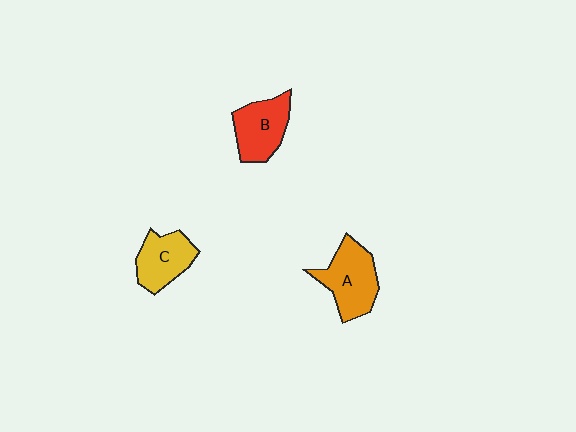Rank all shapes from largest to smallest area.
From largest to smallest: A (orange), B (red), C (yellow).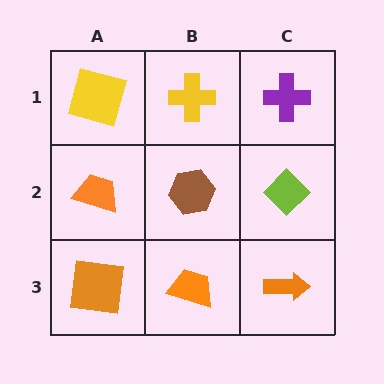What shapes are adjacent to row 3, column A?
An orange trapezoid (row 2, column A), an orange trapezoid (row 3, column B).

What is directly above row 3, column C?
A lime diamond.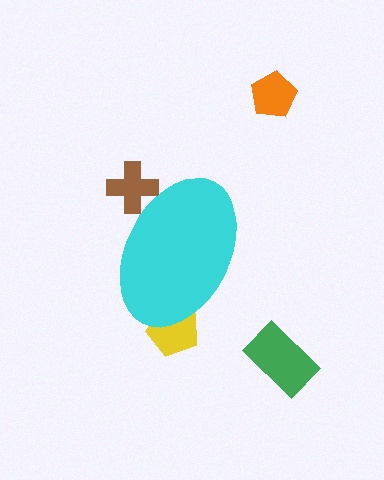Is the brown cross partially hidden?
Yes, the brown cross is partially hidden behind the cyan ellipse.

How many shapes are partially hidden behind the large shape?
2 shapes are partially hidden.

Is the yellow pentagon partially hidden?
Yes, the yellow pentagon is partially hidden behind the cyan ellipse.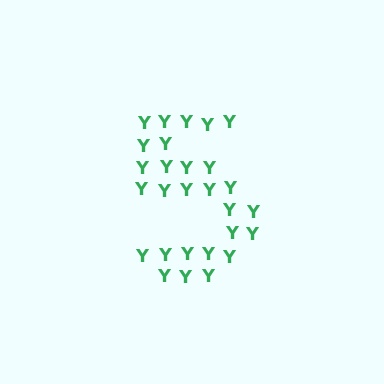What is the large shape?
The large shape is the digit 5.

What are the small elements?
The small elements are letter Y's.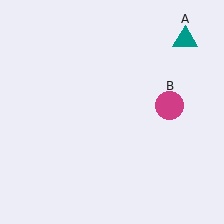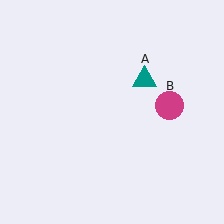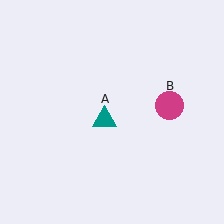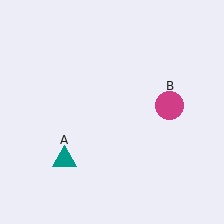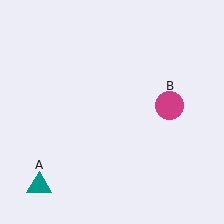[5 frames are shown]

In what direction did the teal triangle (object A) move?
The teal triangle (object A) moved down and to the left.